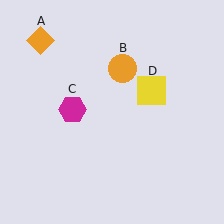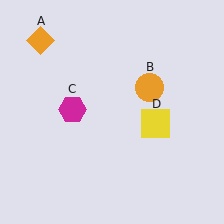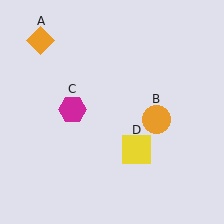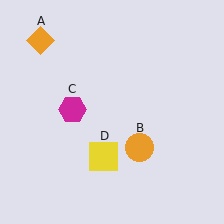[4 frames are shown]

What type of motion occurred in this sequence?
The orange circle (object B), yellow square (object D) rotated clockwise around the center of the scene.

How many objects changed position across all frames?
2 objects changed position: orange circle (object B), yellow square (object D).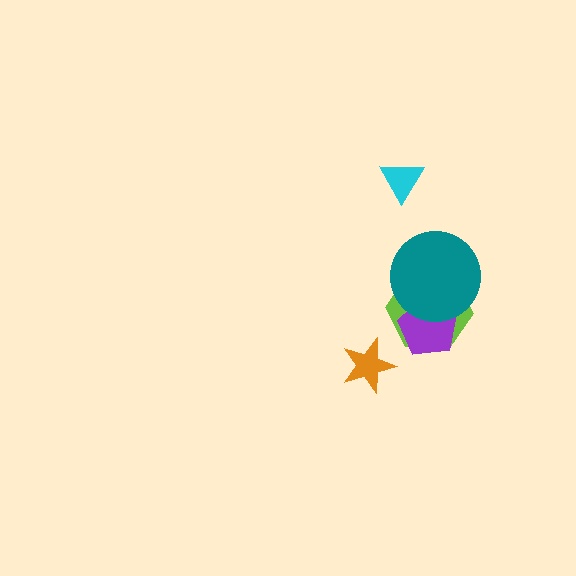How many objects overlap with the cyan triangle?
0 objects overlap with the cyan triangle.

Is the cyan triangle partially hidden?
No, no other shape covers it.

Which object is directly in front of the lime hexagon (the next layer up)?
The purple pentagon is directly in front of the lime hexagon.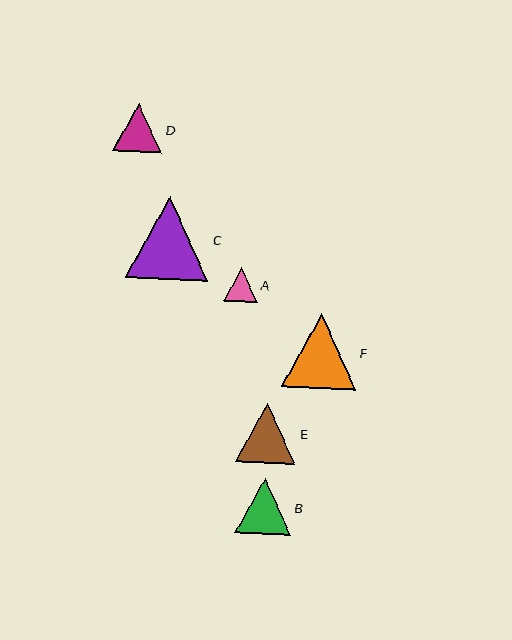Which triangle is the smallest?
Triangle A is the smallest with a size of approximately 33 pixels.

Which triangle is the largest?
Triangle C is the largest with a size of approximately 83 pixels.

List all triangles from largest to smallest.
From largest to smallest: C, F, E, B, D, A.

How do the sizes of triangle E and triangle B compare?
Triangle E and triangle B are approximately the same size.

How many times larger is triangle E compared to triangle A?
Triangle E is approximately 1.8 times the size of triangle A.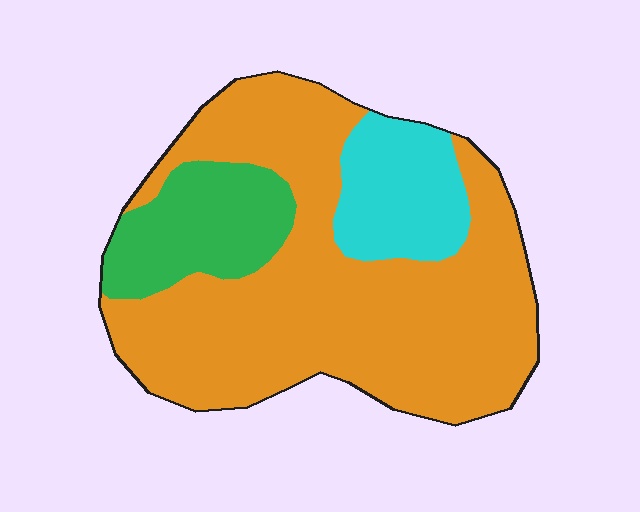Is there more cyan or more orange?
Orange.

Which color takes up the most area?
Orange, at roughly 70%.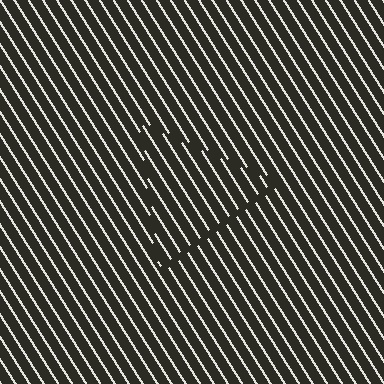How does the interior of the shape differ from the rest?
The interior of the shape contains the same grating, shifted by half a period — the contour is defined by the phase discontinuity where line-ends from the inner and outer gratings abut.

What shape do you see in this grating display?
An illusory triangle. The interior of the shape contains the same grating, shifted by half a period — the contour is defined by the phase discontinuity where line-ends from the inner and outer gratings abut.